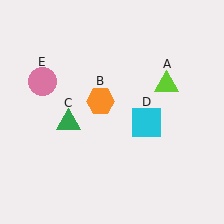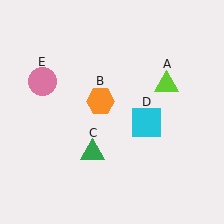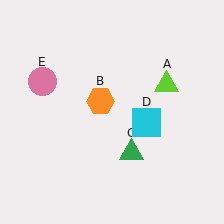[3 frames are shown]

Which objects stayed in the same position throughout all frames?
Lime triangle (object A) and orange hexagon (object B) and cyan square (object D) and pink circle (object E) remained stationary.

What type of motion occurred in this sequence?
The green triangle (object C) rotated counterclockwise around the center of the scene.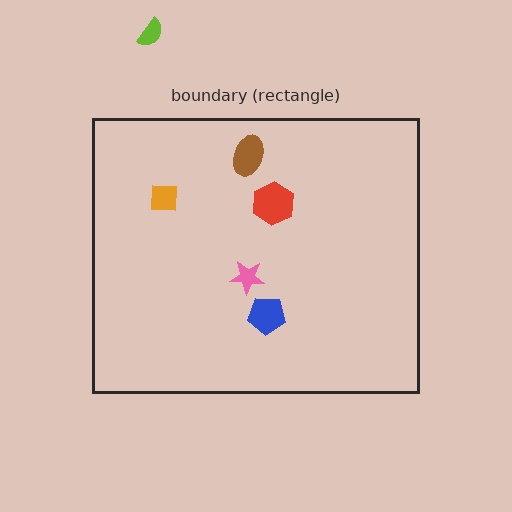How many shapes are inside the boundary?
5 inside, 1 outside.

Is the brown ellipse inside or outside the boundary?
Inside.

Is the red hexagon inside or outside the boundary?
Inside.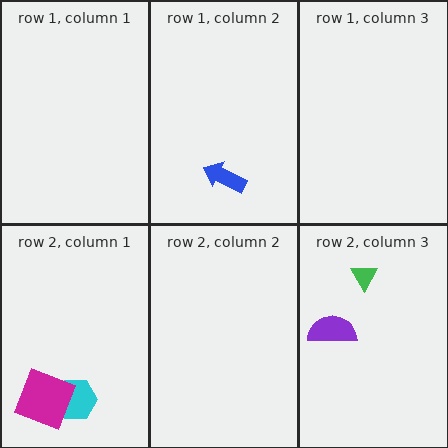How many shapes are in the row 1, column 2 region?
1.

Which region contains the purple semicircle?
The row 2, column 3 region.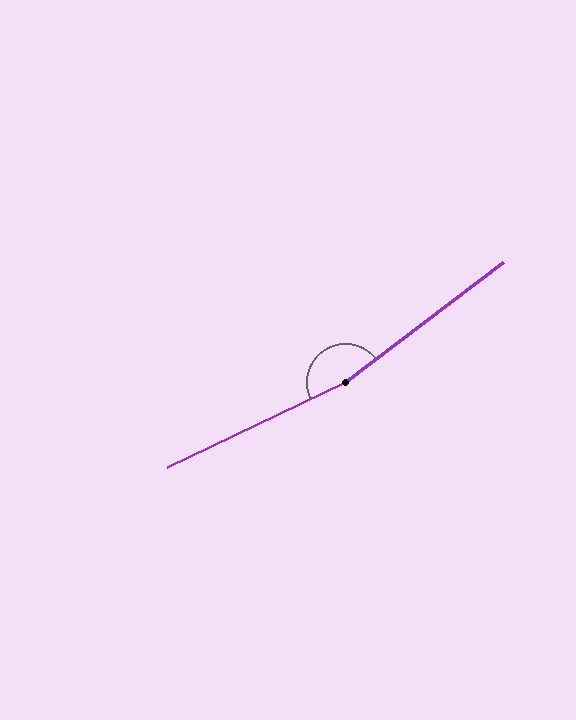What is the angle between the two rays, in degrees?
Approximately 168 degrees.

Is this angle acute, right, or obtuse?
It is obtuse.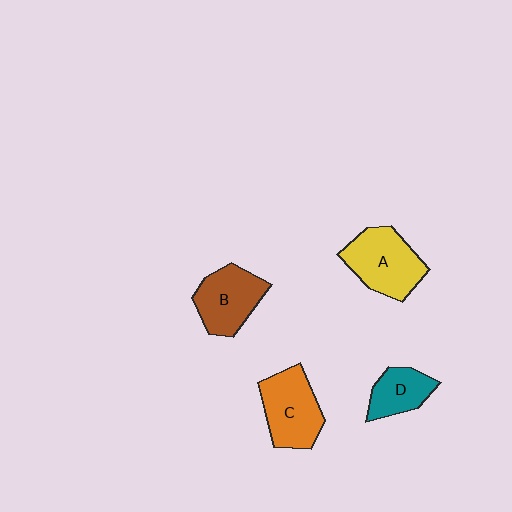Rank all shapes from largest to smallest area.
From largest to smallest: A (yellow), C (orange), B (brown), D (teal).